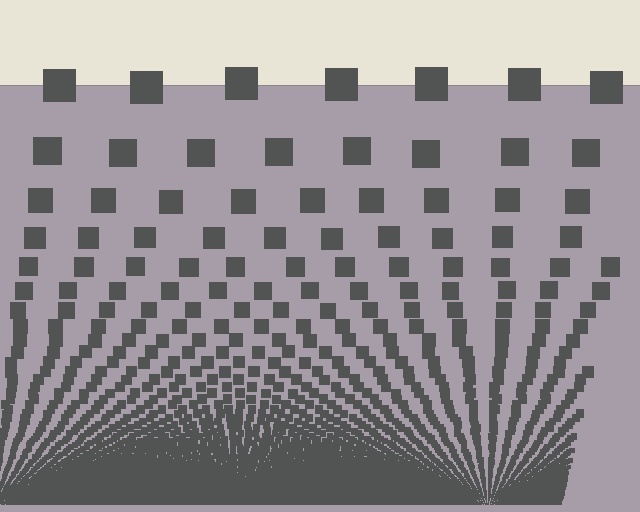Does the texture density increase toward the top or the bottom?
Density increases toward the bottom.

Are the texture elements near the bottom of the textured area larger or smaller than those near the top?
Smaller. The gradient is inverted — elements near the bottom are smaller and denser.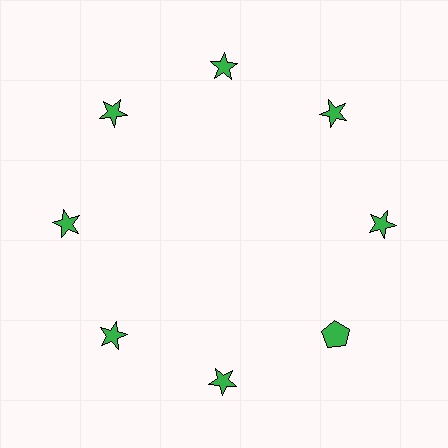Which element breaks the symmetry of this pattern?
The green pentagon at roughly the 4 o'clock position breaks the symmetry. All other shapes are green stars.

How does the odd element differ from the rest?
It has a different shape: pentagon instead of star.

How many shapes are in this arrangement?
There are 8 shapes arranged in a ring pattern.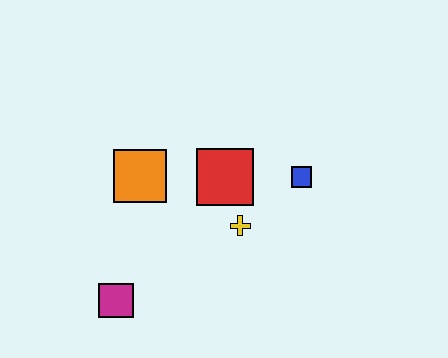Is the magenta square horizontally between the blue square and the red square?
No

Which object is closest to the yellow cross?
The red square is closest to the yellow cross.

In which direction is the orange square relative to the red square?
The orange square is to the left of the red square.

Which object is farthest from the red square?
The magenta square is farthest from the red square.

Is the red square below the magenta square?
No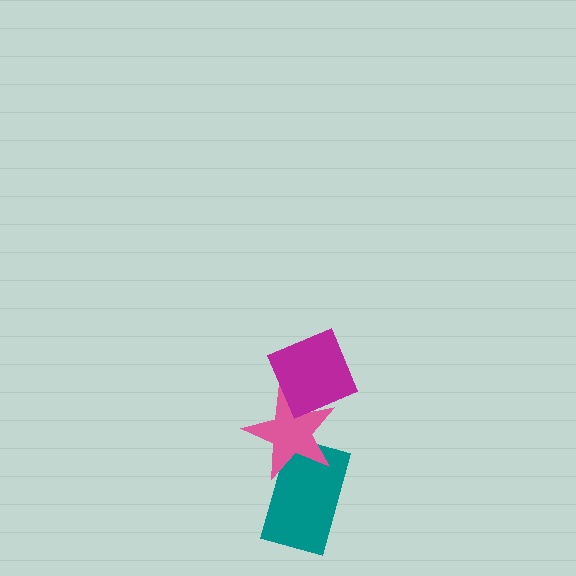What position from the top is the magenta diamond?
The magenta diamond is 1st from the top.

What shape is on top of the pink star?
The magenta diamond is on top of the pink star.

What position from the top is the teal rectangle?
The teal rectangle is 3rd from the top.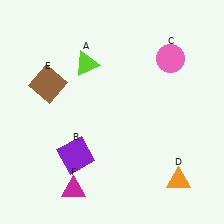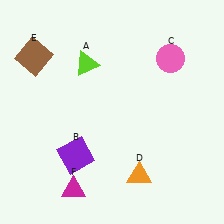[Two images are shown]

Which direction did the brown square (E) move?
The brown square (E) moved up.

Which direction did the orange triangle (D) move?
The orange triangle (D) moved left.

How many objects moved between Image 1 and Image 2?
2 objects moved between the two images.